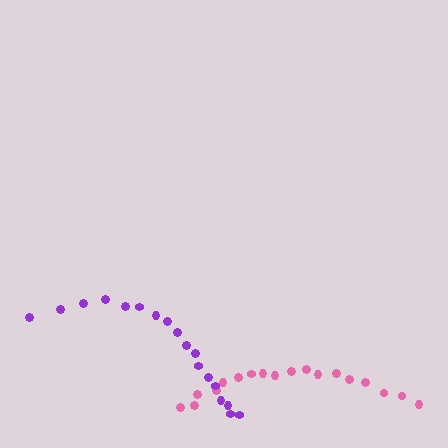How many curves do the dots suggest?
There are 2 distinct paths.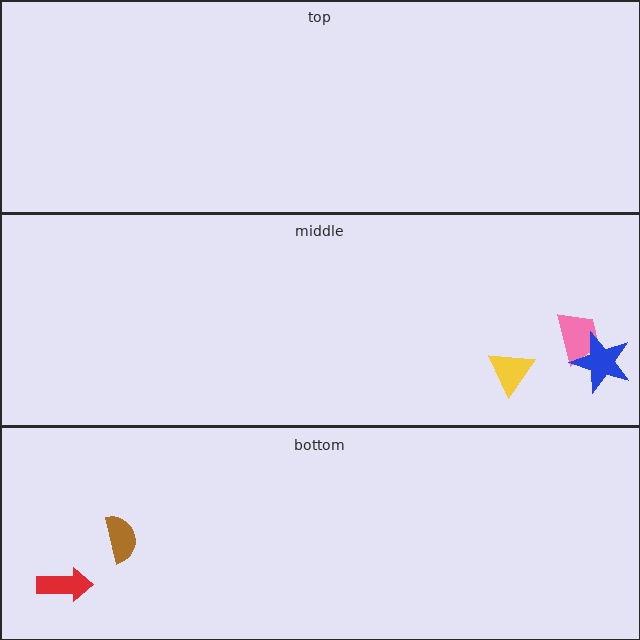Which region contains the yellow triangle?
The middle region.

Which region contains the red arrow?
The bottom region.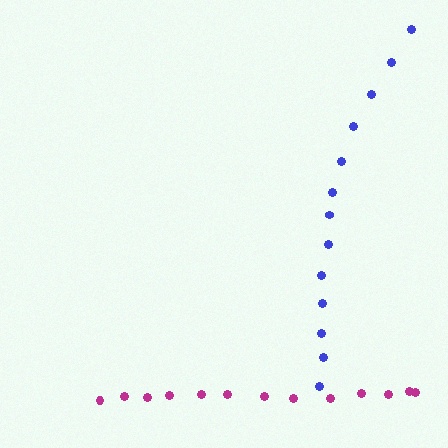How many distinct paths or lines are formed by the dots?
There are 2 distinct paths.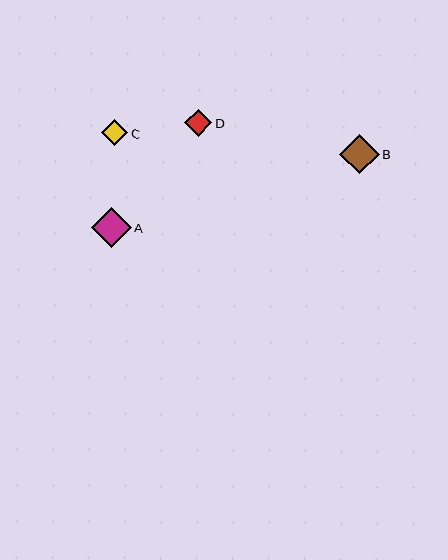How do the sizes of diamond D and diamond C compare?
Diamond D and diamond C are approximately the same size.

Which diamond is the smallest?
Diamond C is the smallest with a size of approximately 26 pixels.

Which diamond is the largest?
Diamond A is the largest with a size of approximately 40 pixels.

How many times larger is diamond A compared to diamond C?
Diamond A is approximately 1.5 times the size of diamond C.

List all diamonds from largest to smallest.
From largest to smallest: A, B, D, C.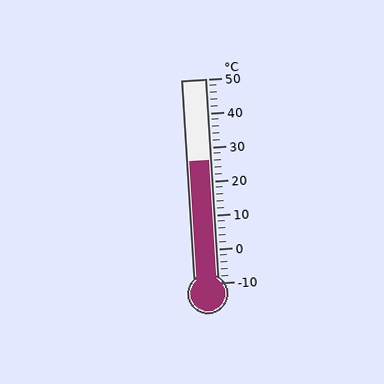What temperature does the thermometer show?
The thermometer shows approximately 26°C.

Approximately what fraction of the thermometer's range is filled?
The thermometer is filled to approximately 60% of its range.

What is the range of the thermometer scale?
The thermometer scale ranges from -10°C to 50°C.